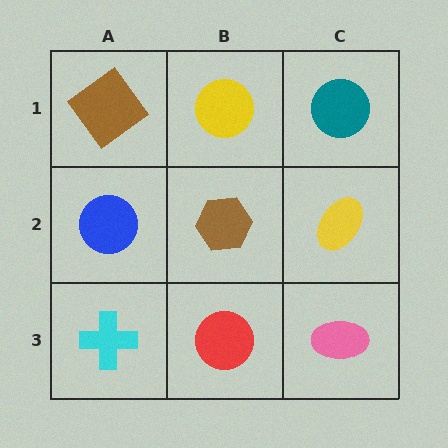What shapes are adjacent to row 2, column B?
A yellow circle (row 1, column B), a red circle (row 3, column B), a blue circle (row 2, column A), a yellow ellipse (row 2, column C).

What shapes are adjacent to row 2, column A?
A brown diamond (row 1, column A), a cyan cross (row 3, column A), a brown hexagon (row 2, column B).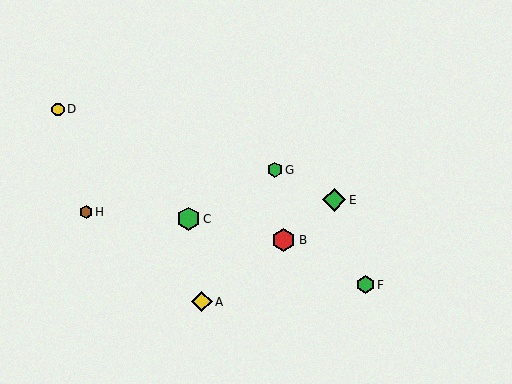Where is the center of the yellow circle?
The center of the yellow circle is at (58, 109).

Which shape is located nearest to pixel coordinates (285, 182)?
The green hexagon (labeled G) at (275, 170) is nearest to that location.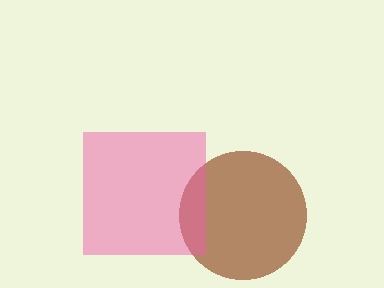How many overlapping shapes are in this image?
There are 2 overlapping shapes in the image.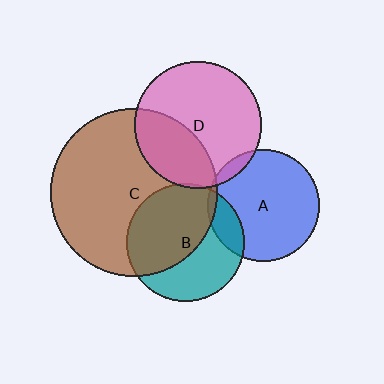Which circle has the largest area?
Circle C (brown).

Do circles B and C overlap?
Yes.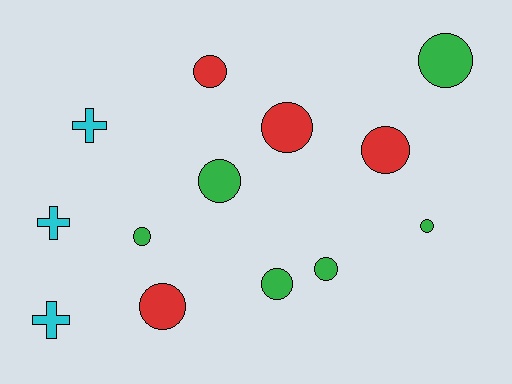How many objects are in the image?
There are 13 objects.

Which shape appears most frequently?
Circle, with 10 objects.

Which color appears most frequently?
Green, with 6 objects.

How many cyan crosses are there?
There are 3 cyan crosses.